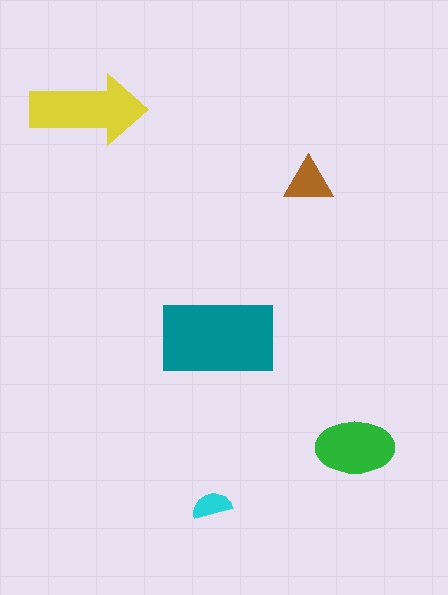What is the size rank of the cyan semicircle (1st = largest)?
5th.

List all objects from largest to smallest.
The teal rectangle, the yellow arrow, the green ellipse, the brown triangle, the cyan semicircle.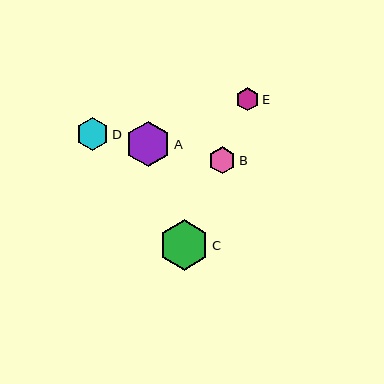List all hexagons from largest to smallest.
From largest to smallest: C, A, D, B, E.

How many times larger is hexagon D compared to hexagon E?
Hexagon D is approximately 1.4 times the size of hexagon E.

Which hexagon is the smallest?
Hexagon E is the smallest with a size of approximately 23 pixels.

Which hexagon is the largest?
Hexagon C is the largest with a size of approximately 50 pixels.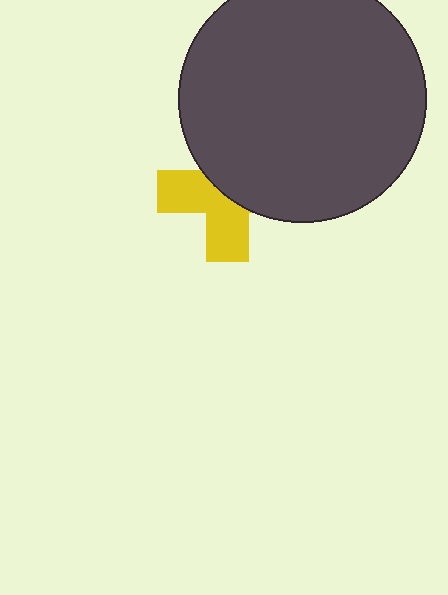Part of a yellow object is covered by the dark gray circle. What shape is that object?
It is a cross.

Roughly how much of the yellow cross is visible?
About half of it is visible (roughly 48%).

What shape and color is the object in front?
The object in front is a dark gray circle.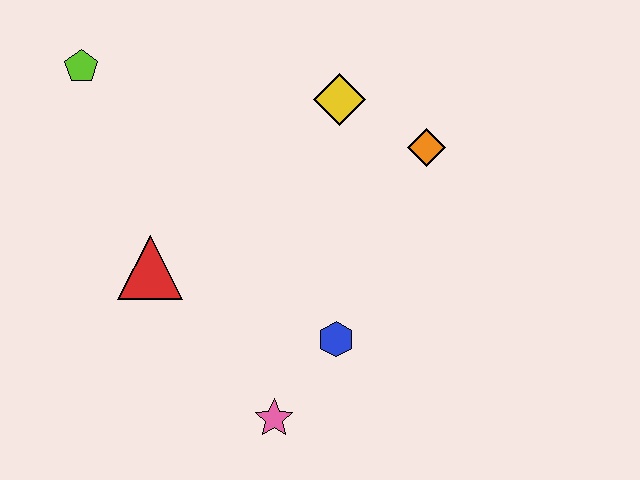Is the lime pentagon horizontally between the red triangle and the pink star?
No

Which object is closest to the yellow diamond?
The orange diamond is closest to the yellow diamond.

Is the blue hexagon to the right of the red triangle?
Yes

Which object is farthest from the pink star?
The lime pentagon is farthest from the pink star.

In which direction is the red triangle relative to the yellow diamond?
The red triangle is to the left of the yellow diamond.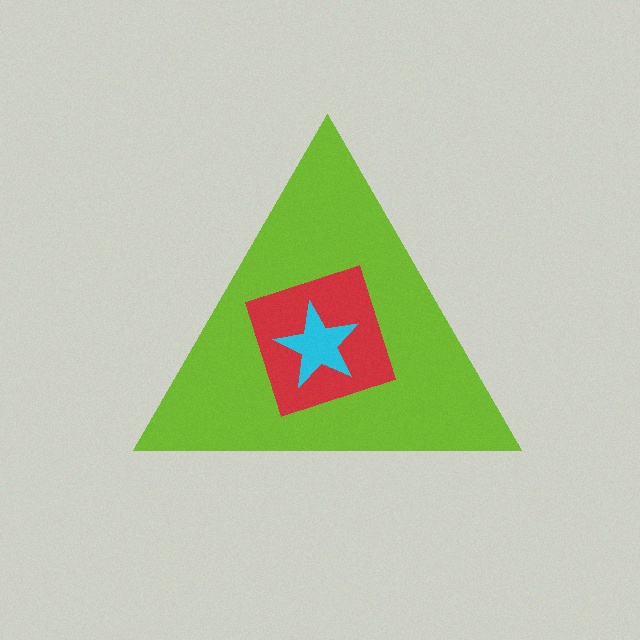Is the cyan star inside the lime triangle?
Yes.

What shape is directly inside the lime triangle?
The red square.